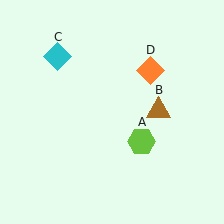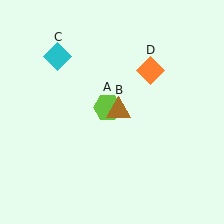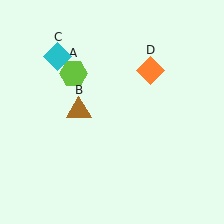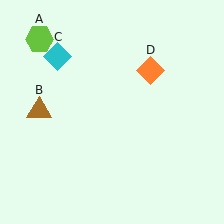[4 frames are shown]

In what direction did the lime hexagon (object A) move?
The lime hexagon (object A) moved up and to the left.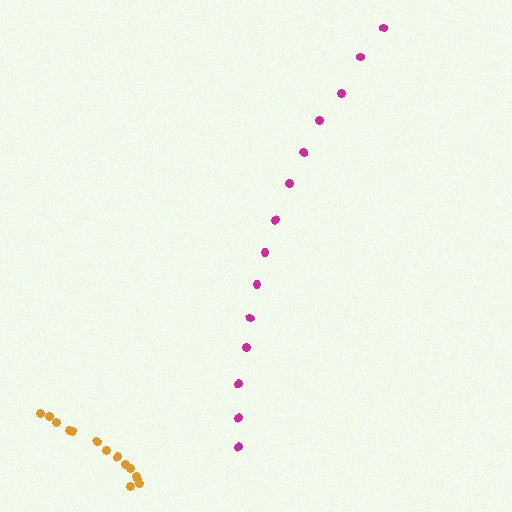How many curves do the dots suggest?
There are 2 distinct paths.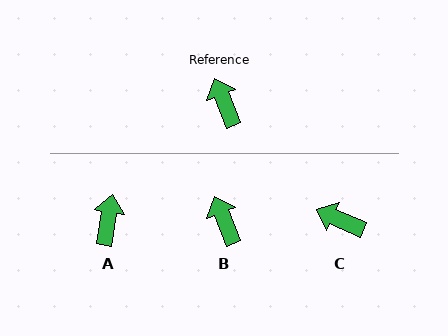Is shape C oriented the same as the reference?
No, it is off by about 45 degrees.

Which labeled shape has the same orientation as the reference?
B.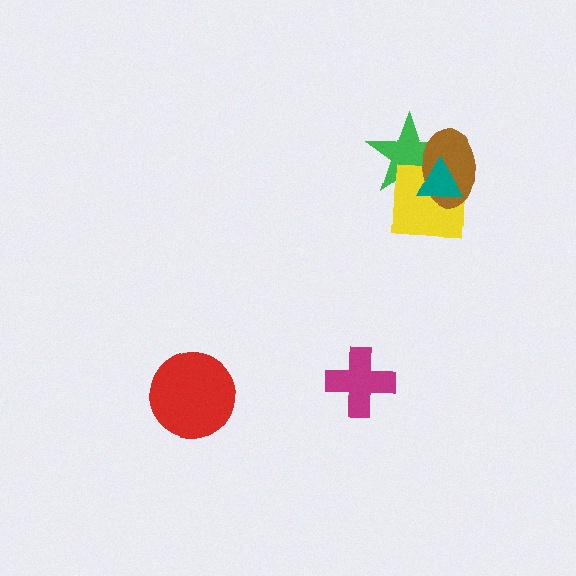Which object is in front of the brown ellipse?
The teal triangle is in front of the brown ellipse.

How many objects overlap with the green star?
3 objects overlap with the green star.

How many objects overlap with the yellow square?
3 objects overlap with the yellow square.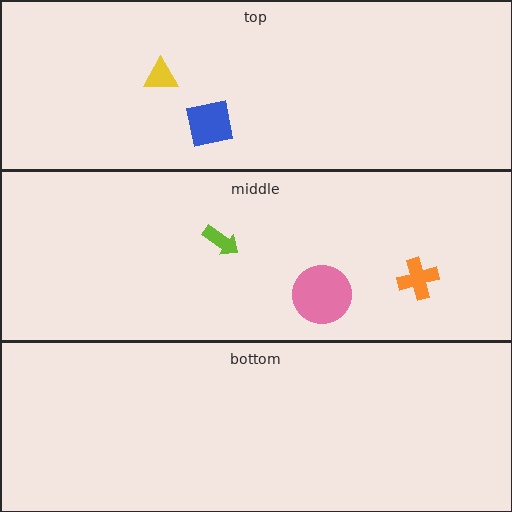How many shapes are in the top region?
2.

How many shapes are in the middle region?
3.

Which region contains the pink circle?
The middle region.